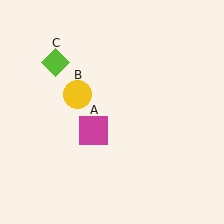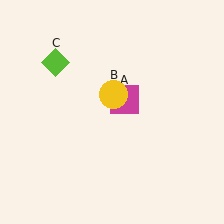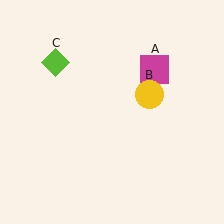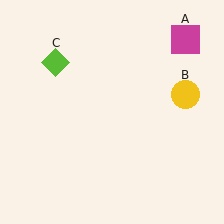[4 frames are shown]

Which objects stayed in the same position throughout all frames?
Lime diamond (object C) remained stationary.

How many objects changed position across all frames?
2 objects changed position: magenta square (object A), yellow circle (object B).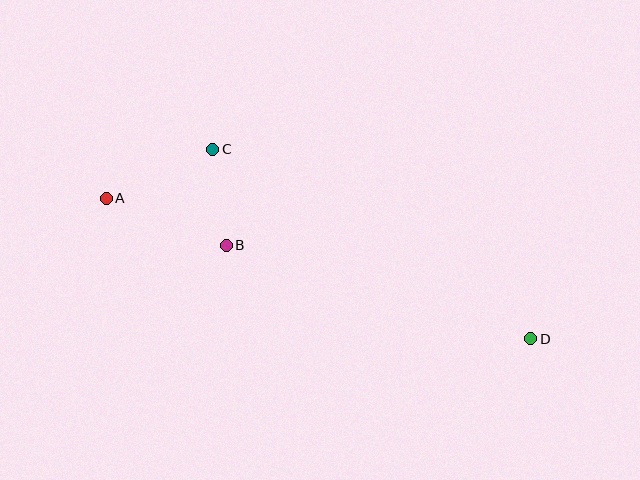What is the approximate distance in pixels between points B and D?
The distance between B and D is approximately 319 pixels.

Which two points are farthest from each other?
Points A and D are farthest from each other.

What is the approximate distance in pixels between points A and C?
The distance between A and C is approximately 117 pixels.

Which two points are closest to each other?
Points B and C are closest to each other.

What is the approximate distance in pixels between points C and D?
The distance between C and D is approximately 370 pixels.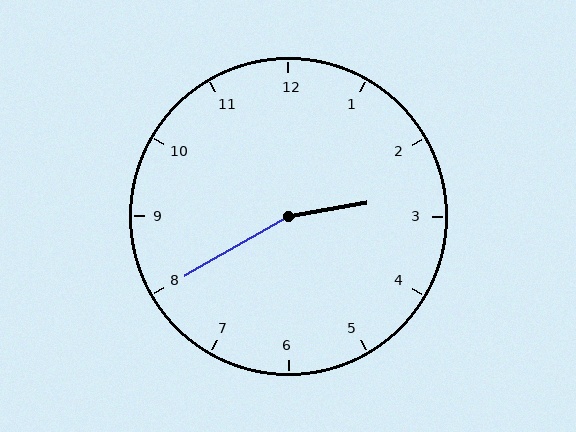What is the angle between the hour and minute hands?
Approximately 160 degrees.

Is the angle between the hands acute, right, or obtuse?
It is obtuse.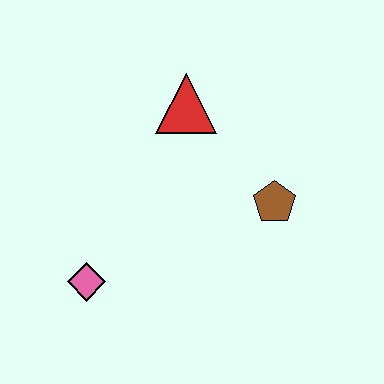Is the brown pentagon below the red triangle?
Yes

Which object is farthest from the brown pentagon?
The pink diamond is farthest from the brown pentagon.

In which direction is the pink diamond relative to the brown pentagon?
The pink diamond is to the left of the brown pentagon.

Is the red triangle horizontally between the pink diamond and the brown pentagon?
Yes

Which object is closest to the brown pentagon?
The red triangle is closest to the brown pentagon.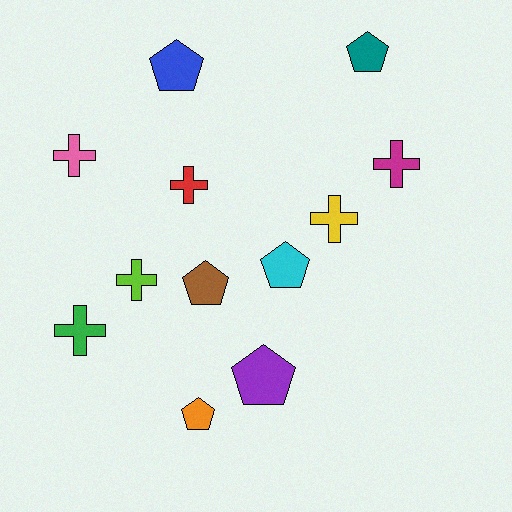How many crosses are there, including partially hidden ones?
There are 6 crosses.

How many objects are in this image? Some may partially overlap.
There are 12 objects.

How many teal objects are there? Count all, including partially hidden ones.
There is 1 teal object.